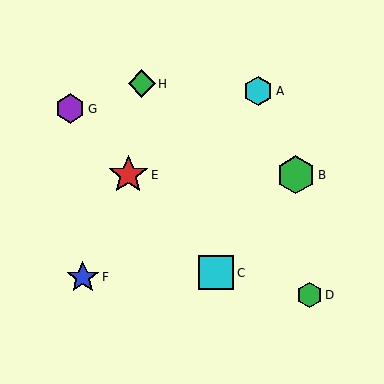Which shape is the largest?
The red star (labeled E) is the largest.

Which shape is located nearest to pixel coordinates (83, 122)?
The purple hexagon (labeled G) at (70, 109) is nearest to that location.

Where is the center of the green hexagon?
The center of the green hexagon is at (296, 175).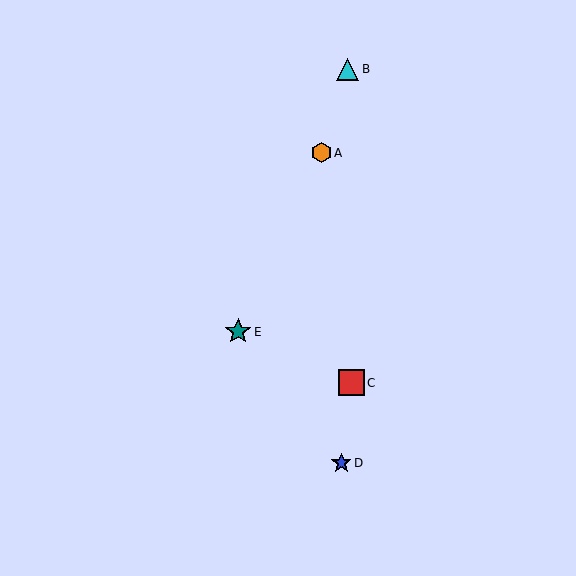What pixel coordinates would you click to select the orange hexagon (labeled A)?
Click at (321, 153) to select the orange hexagon A.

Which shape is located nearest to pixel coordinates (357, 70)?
The cyan triangle (labeled B) at (348, 69) is nearest to that location.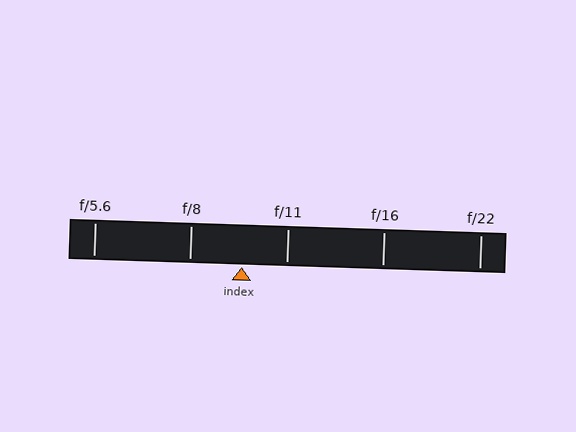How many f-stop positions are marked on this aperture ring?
There are 5 f-stop positions marked.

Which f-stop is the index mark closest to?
The index mark is closest to f/11.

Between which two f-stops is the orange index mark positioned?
The index mark is between f/8 and f/11.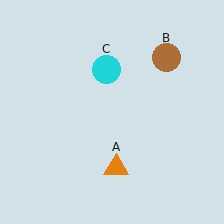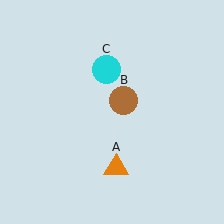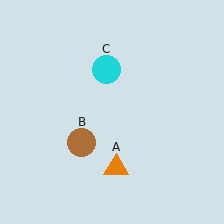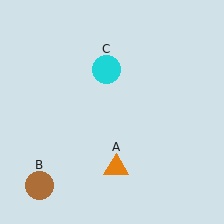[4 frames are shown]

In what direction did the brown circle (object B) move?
The brown circle (object B) moved down and to the left.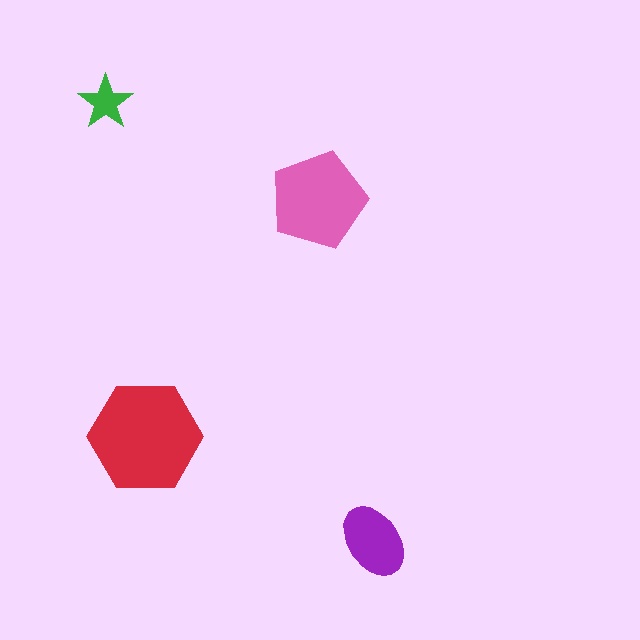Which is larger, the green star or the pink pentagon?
The pink pentagon.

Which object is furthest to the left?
The green star is leftmost.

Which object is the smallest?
The green star.